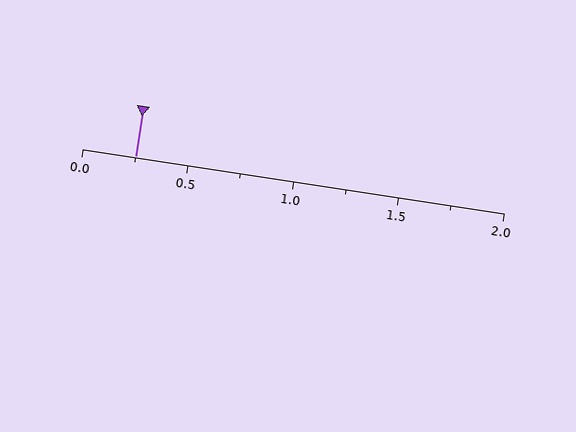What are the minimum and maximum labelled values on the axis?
The axis runs from 0.0 to 2.0.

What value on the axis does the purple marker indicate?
The marker indicates approximately 0.25.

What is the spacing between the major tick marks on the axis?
The major ticks are spaced 0.5 apart.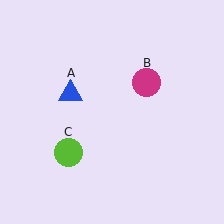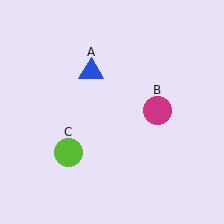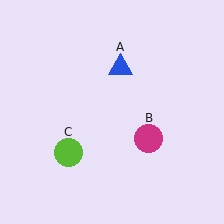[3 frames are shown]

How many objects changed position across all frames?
2 objects changed position: blue triangle (object A), magenta circle (object B).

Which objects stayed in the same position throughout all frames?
Lime circle (object C) remained stationary.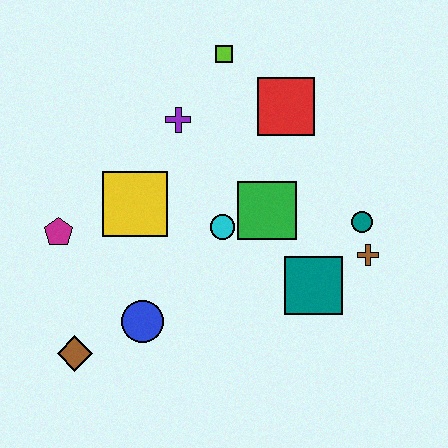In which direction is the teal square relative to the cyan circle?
The teal square is to the right of the cyan circle.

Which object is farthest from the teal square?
The magenta pentagon is farthest from the teal square.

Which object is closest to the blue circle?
The brown diamond is closest to the blue circle.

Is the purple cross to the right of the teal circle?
No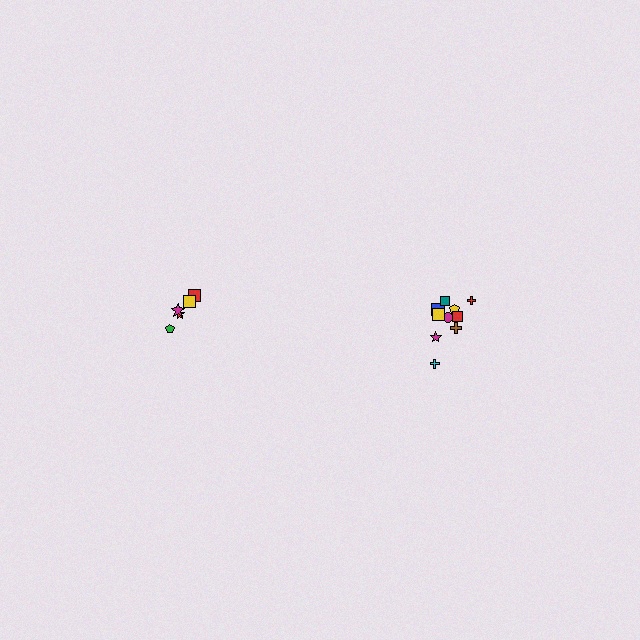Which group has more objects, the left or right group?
The right group.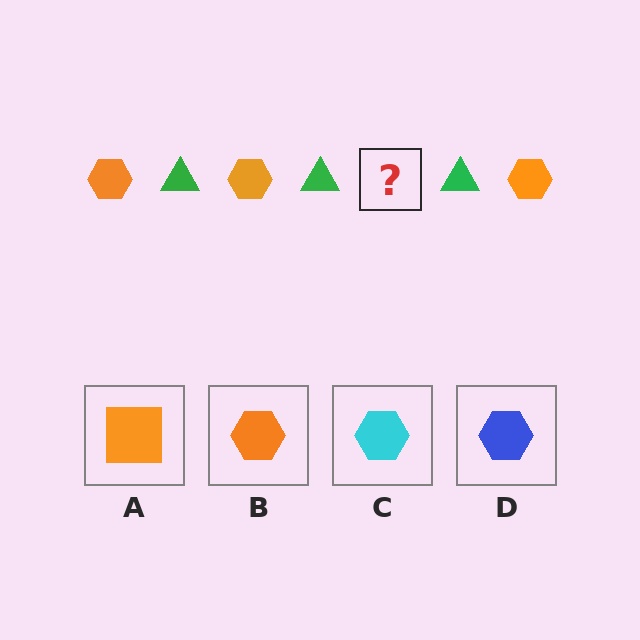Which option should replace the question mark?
Option B.